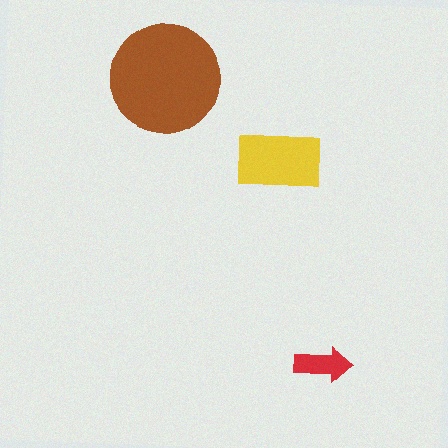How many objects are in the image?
There are 3 objects in the image.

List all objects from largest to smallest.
The brown circle, the yellow rectangle, the red arrow.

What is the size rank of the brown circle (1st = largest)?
1st.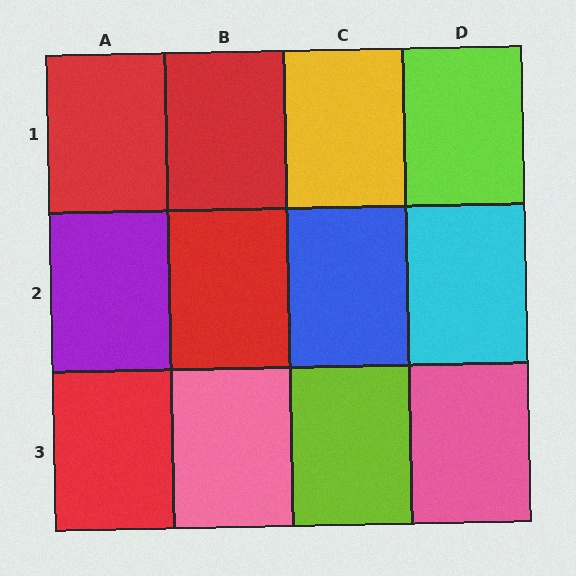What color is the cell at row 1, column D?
Lime.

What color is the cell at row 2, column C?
Blue.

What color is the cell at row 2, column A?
Purple.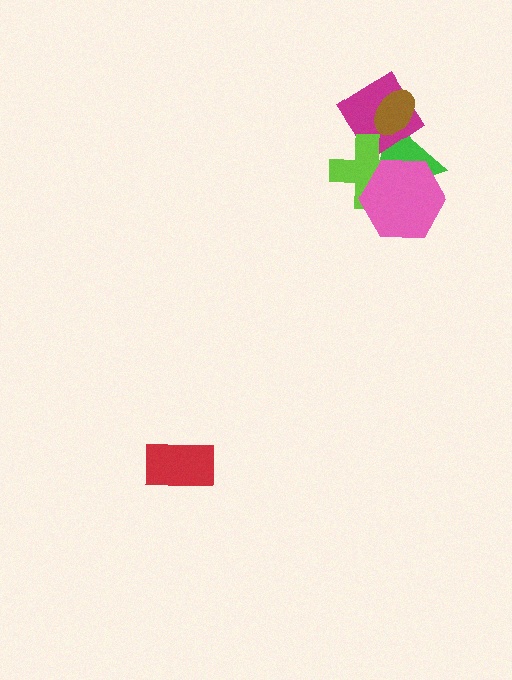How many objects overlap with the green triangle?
4 objects overlap with the green triangle.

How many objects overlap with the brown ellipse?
2 objects overlap with the brown ellipse.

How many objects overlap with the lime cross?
3 objects overlap with the lime cross.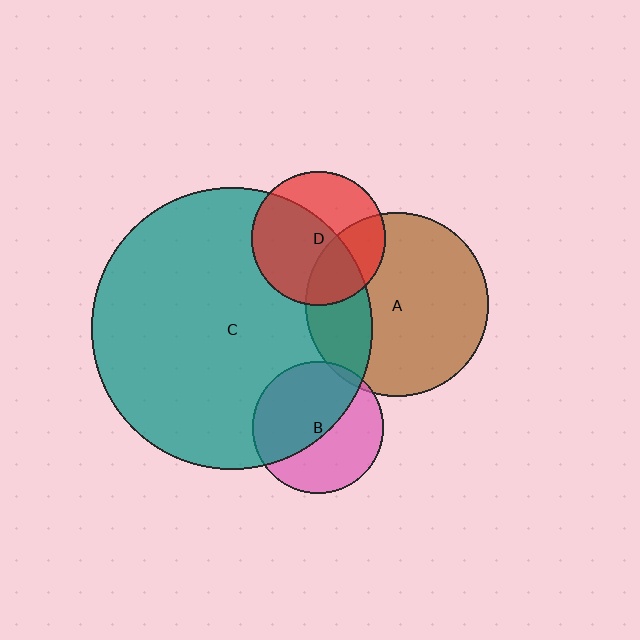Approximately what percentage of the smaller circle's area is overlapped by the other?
Approximately 5%.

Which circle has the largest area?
Circle C (teal).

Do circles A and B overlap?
Yes.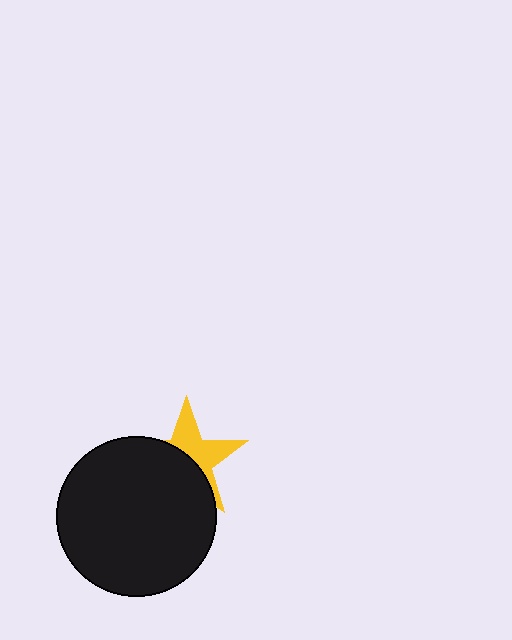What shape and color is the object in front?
The object in front is a black circle.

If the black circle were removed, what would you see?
You would see the complete yellow star.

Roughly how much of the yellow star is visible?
About half of it is visible (roughly 46%).